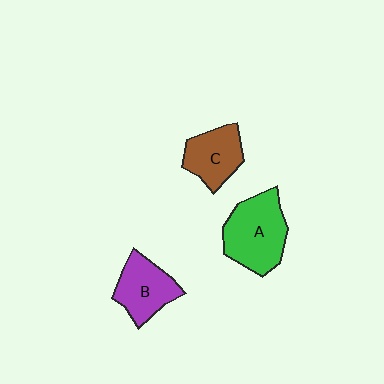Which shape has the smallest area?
Shape C (brown).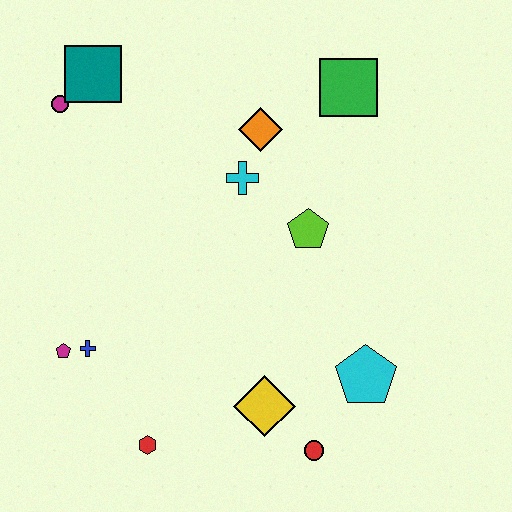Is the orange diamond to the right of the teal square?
Yes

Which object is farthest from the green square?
The red hexagon is farthest from the green square.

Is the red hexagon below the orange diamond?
Yes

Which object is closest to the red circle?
The yellow diamond is closest to the red circle.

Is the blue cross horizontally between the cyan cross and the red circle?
No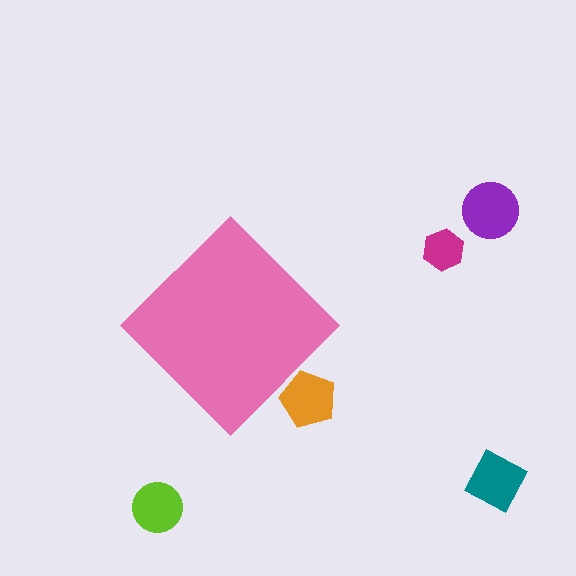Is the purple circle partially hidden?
No, the purple circle is fully visible.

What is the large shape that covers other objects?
A pink diamond.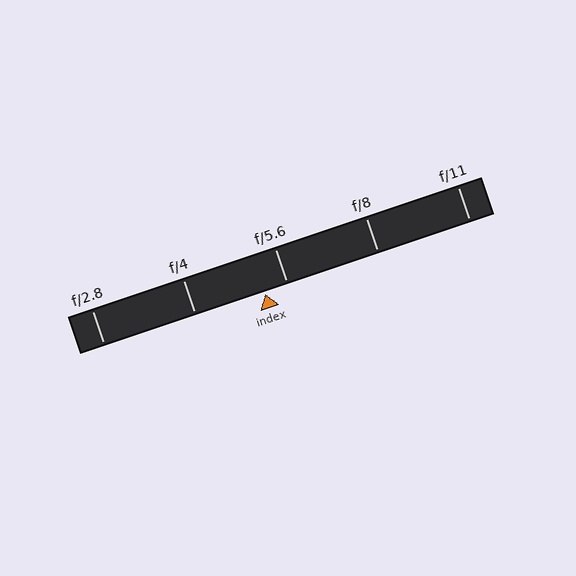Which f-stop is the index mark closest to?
The index mark is closest to f/5.6.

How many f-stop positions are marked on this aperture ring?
There are 5 f-stop positions marked.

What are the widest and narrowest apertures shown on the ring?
The widest aperture shown is f/2.8 and the narrowest is f/11.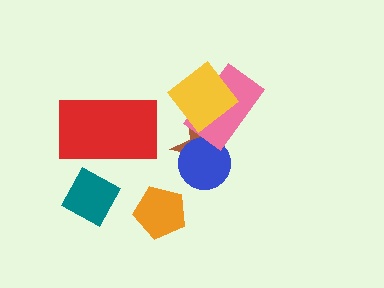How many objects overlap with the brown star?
3 objects overlap with the brown star.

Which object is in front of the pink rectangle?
The yellow diamond is in front of the pink rectangle.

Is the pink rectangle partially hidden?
Yes, it is partially covered by another shape.